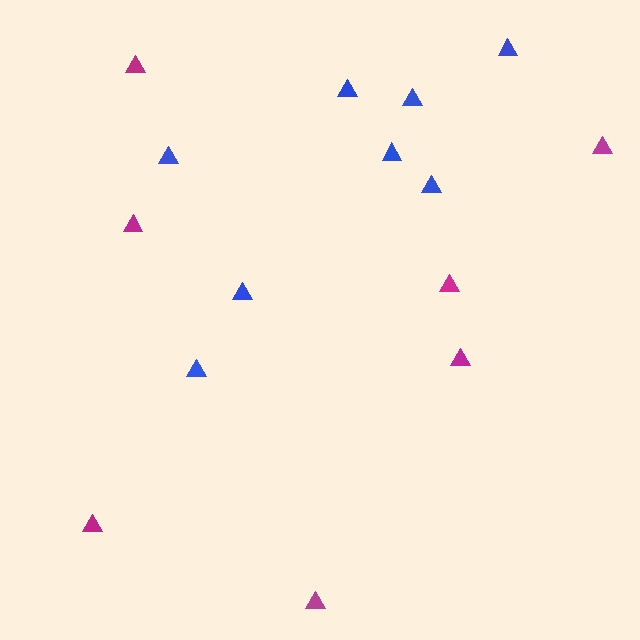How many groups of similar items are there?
There are 2 groups: one group of blue triangles (8) and one group of magenta triangles (7).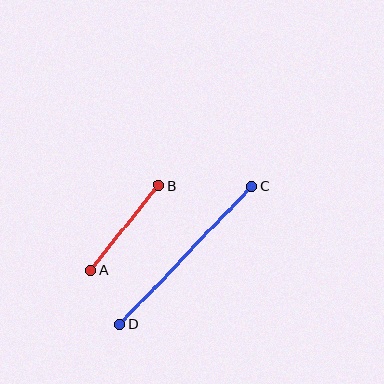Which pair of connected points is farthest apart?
Points C and D are farthest apart.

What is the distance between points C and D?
The distance is approximately 191 pixels.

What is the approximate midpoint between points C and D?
The midpoint is at approximately (186, 255) pixels.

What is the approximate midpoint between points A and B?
The midpoint is at approximately (125, 228) pixels.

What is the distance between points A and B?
The distance is approximately 109 pixels.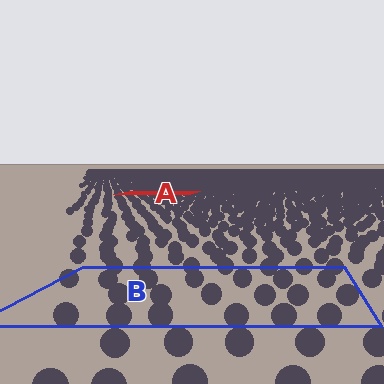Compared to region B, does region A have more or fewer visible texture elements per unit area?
Region A has more texture elements per unit area — they are packed more densely because it is farther away.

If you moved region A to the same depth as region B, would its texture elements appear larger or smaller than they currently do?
They would appear larger. At a closer depth, the same texture elements are projected at a bigger on-screen size.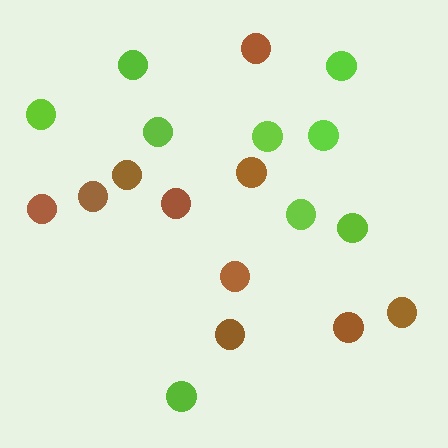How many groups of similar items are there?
There are 2 groups: one group of brown circles (10) and one group of lime circles (9).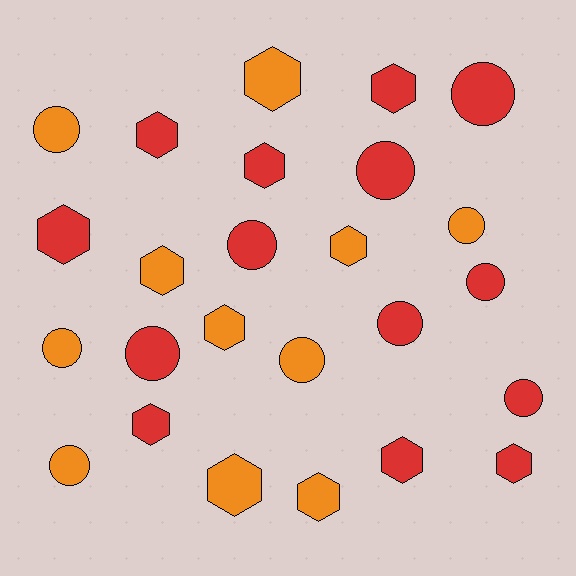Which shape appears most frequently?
Hexagon, with 13 objects.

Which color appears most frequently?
Red, with 14 objects.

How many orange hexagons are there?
There are 6 orange hexagons.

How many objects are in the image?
There are 25 objects.